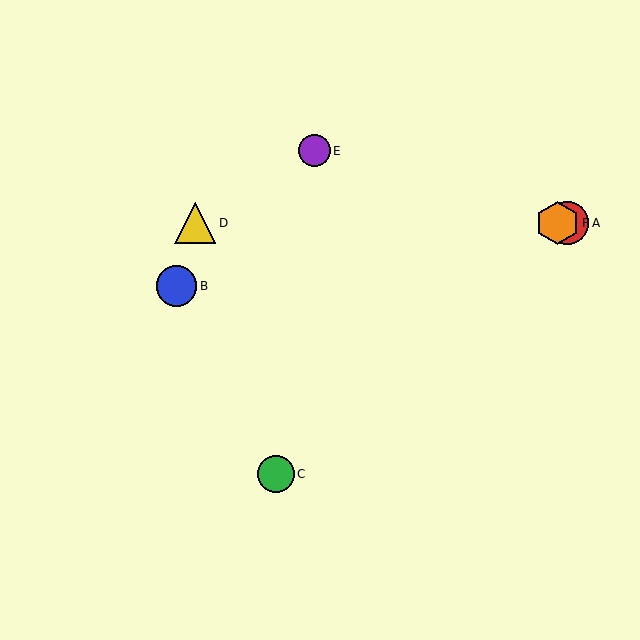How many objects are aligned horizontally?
3 objects (A, D, F) are aligned horizontally.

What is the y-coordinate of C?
Object C is at y≈474.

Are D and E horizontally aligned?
No, D is at y≈223 and E is at y≈151.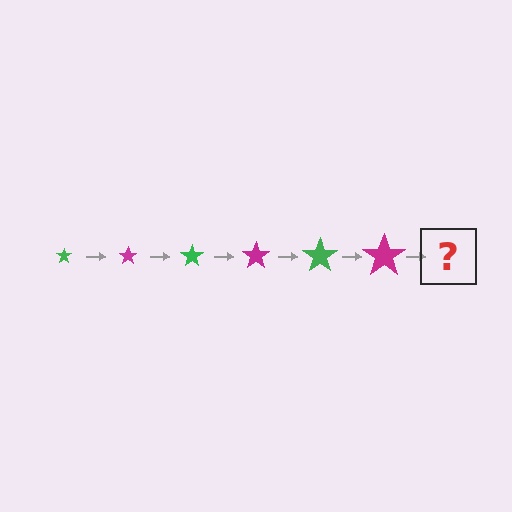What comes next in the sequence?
The next element should be a green star, larger than the previous one.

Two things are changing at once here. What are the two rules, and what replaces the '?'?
The two rules are that the star grows larger each step and the color cycles through green and magenta. The '?' should be a green star, larger than the previous one.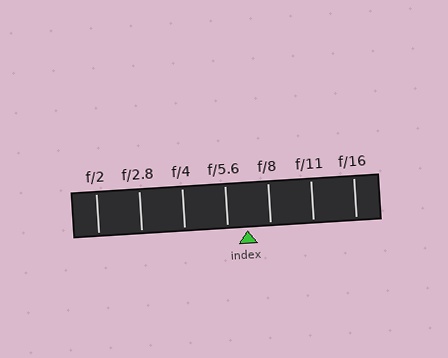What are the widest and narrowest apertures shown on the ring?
The widest aperture shown is f/2 and the narrowest is f/16.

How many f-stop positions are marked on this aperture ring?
There are 7 f-stop positions marked.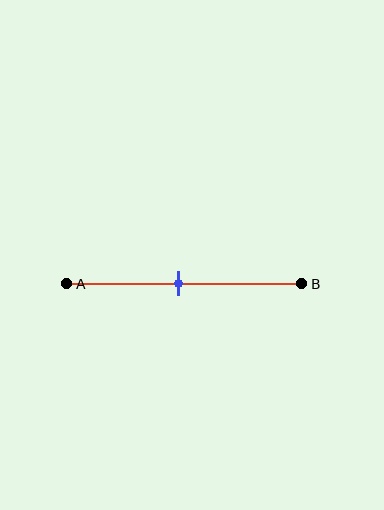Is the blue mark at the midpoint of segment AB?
Yes, the mark is approximately at the midpoint.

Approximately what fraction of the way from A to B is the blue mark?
The blue mark is approximately 50% of the way from A to B.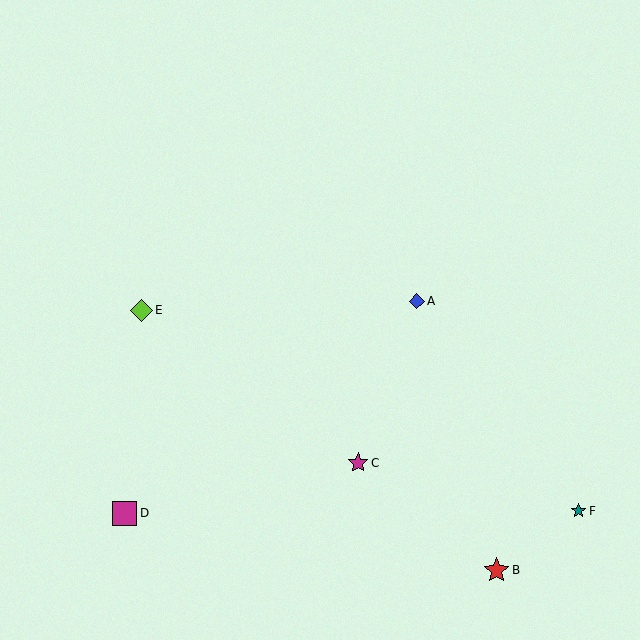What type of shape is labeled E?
Shape E is a lime diamond.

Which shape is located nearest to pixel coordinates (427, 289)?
The blue diamond (labeled A) at (417, 301) is nearest to that location.